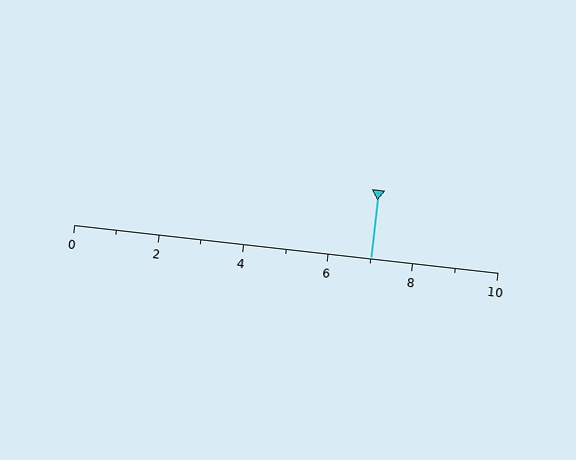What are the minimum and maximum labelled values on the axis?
The axis runs from 0 to 10.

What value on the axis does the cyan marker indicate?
The marker indicates approximately 7.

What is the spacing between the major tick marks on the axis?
The major ticks are spaced 2 apart.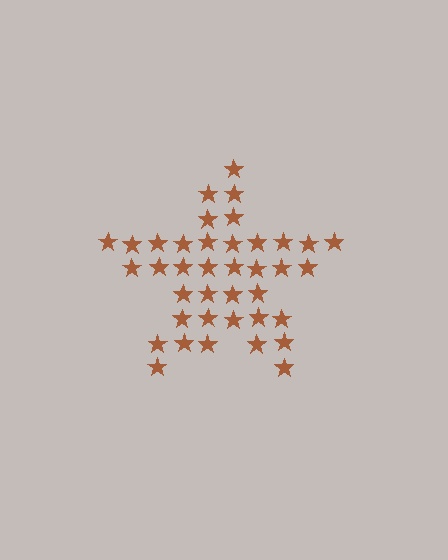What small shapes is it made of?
It is made of small stars.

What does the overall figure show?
The overall figure shows a star.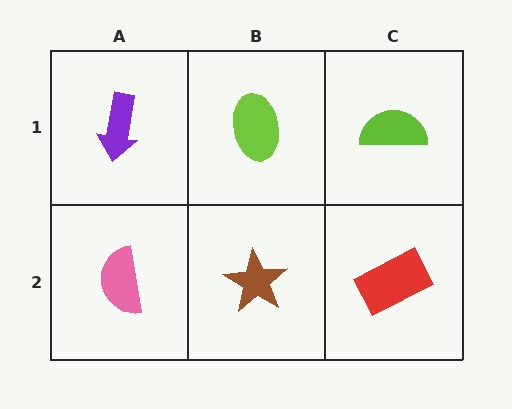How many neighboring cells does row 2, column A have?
2.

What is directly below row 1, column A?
A pink semicircle.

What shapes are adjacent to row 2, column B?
A lime ellipse (row 1, column B), a pink semicircle (row 2, column A), a red rectangle (row 2, column C).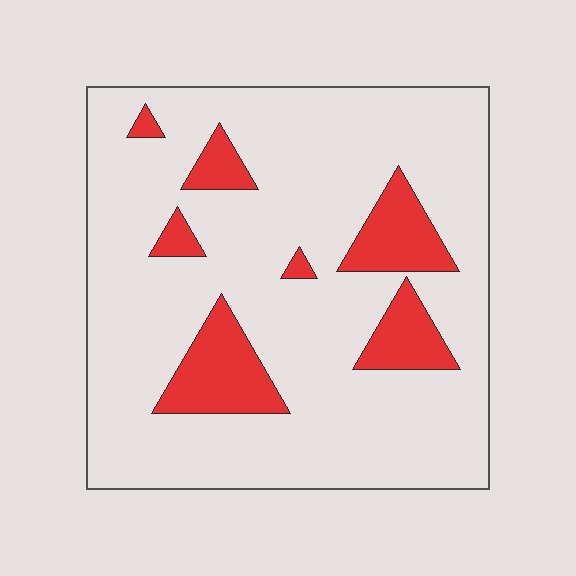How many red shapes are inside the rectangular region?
7.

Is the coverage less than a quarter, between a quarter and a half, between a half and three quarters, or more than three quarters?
Less than a quarter.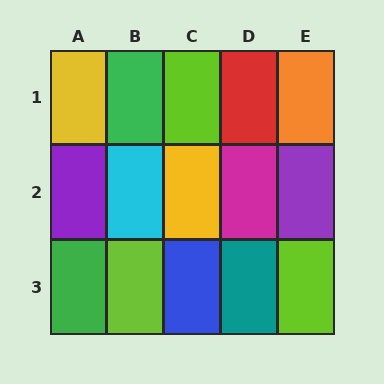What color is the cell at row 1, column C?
Lime.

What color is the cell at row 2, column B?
Cyan.